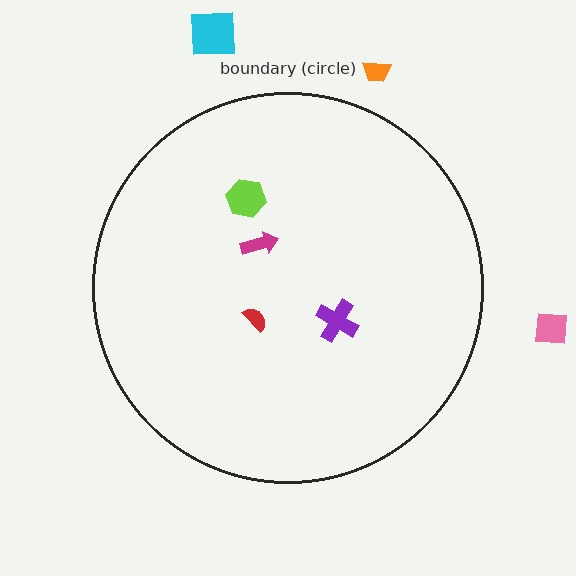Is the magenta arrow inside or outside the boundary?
Inside.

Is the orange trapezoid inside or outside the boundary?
Outside.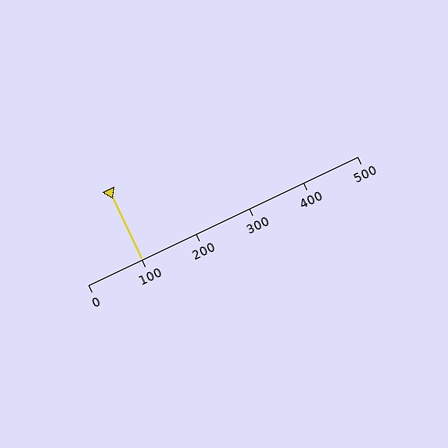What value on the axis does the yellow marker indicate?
The marker indicates approximately 100.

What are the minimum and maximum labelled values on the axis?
The axis runs from 0 to 500.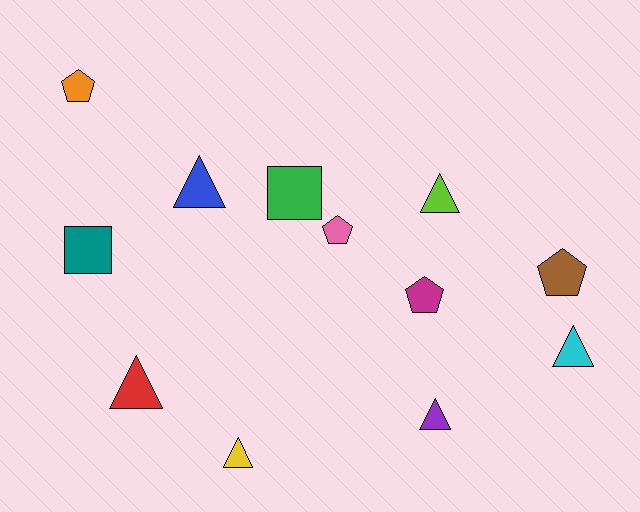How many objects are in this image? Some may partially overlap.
There are 12 objects.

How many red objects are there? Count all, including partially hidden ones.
There is 1 red object.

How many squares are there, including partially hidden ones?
There are 2 squares.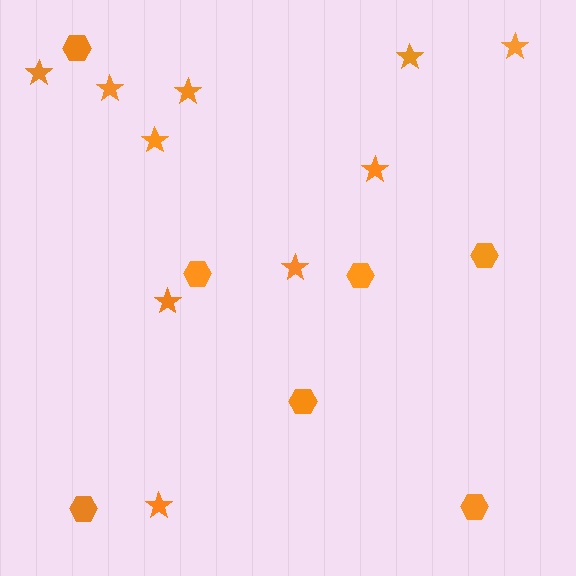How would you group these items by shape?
There are 2 groups: one group of hexagons (7) and one group of stars (10).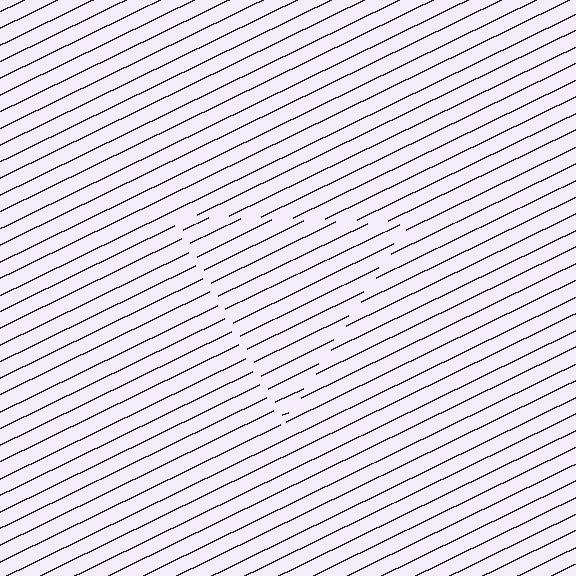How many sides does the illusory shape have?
3 sides — the line-ends trace a triangle.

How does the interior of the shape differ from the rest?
The interior of the shape contains the same grating, shifted by half a period — the contour is defined by the phase discontinuity where line-ends from the inner and outer gratings abut.